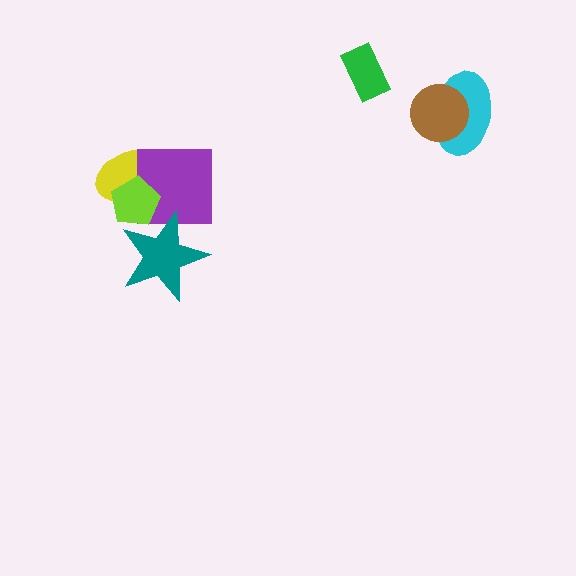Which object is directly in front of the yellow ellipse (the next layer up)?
The purple square is directly in front of the yellow ellipse.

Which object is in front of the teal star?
The lime pentagon is in front of the teal star.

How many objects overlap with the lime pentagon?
3 objects overlap with the lime pentagon.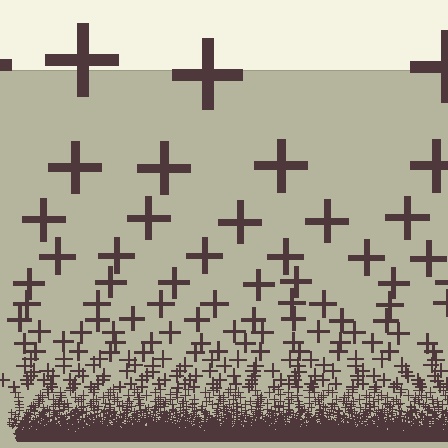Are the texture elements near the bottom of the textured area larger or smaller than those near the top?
Smaller. The gradient is inverted — elements near the bottom are smaller and denser.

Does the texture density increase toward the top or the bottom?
Density increases toward the bottom.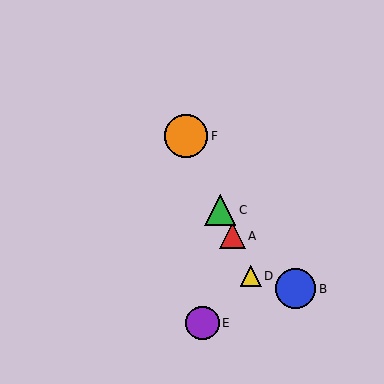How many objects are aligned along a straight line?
4 objects (A, C, D, F) are aligned along a straight line.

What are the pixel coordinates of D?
Object D is at (251, 276).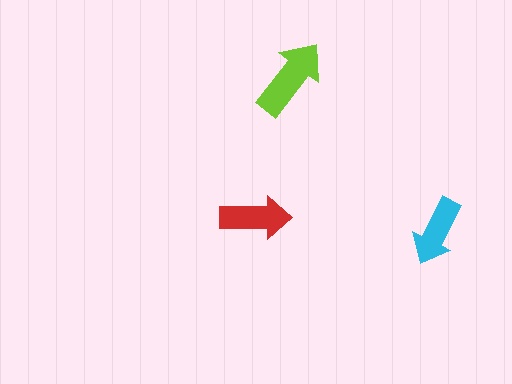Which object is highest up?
The lime arrow is topmost.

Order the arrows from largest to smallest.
the lime one, the red one, the cyan one.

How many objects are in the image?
There are 3 objects in the image.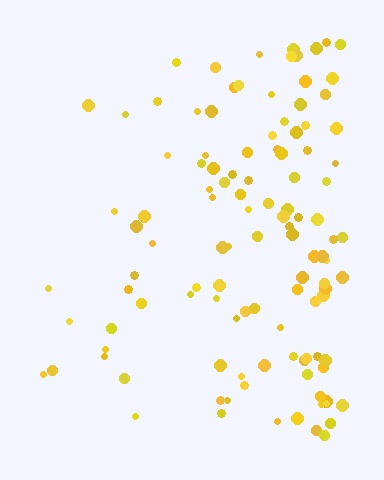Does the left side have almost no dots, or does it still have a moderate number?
Still a moderate number, just noticeably fewer than the right.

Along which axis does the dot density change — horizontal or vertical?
Horizontal.